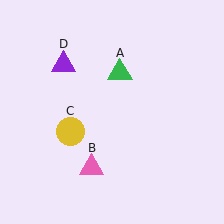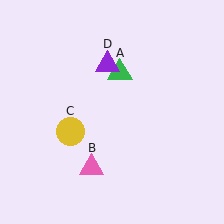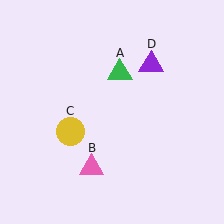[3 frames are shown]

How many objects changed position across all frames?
1 object changed position: purple triangle (object D).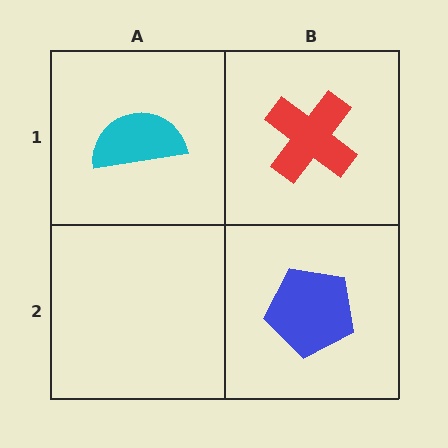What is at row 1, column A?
A cyan semicircle.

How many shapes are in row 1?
2 shapes.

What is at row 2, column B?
A blue pentagon.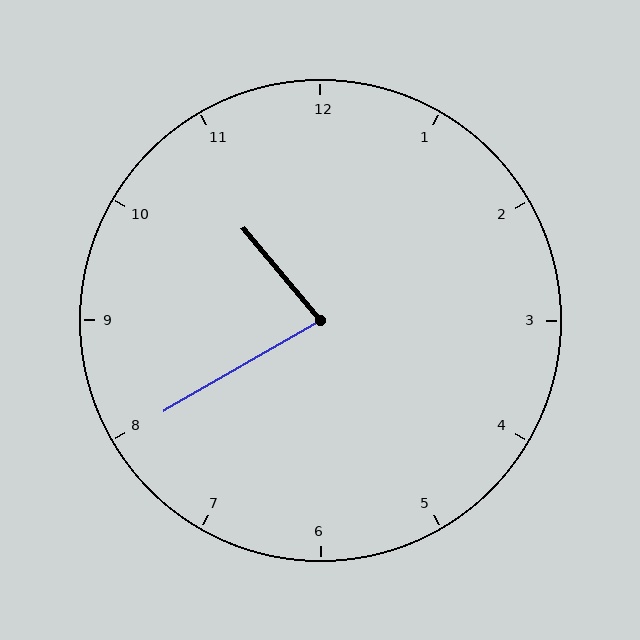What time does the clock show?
10:40.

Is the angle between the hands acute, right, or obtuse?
It is acute.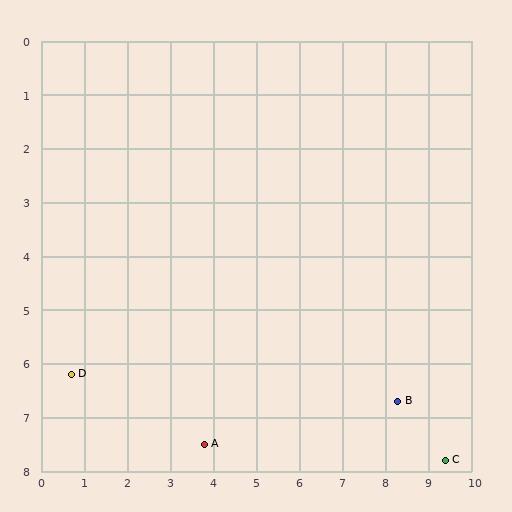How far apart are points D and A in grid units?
Points D and A are about 3.4 grid units apart.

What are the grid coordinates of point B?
Point B is at approximately (8.3, 6.7).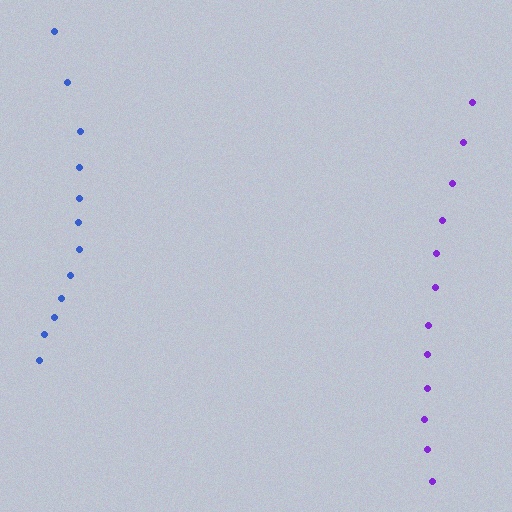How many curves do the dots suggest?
There are 2 distinct paths.